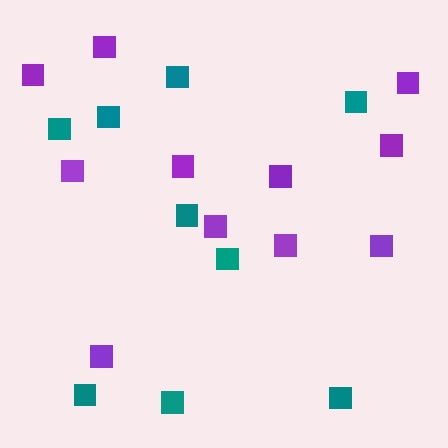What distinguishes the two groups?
There are 2 groups: one group of purple squares (11) and one group of teal squares (9).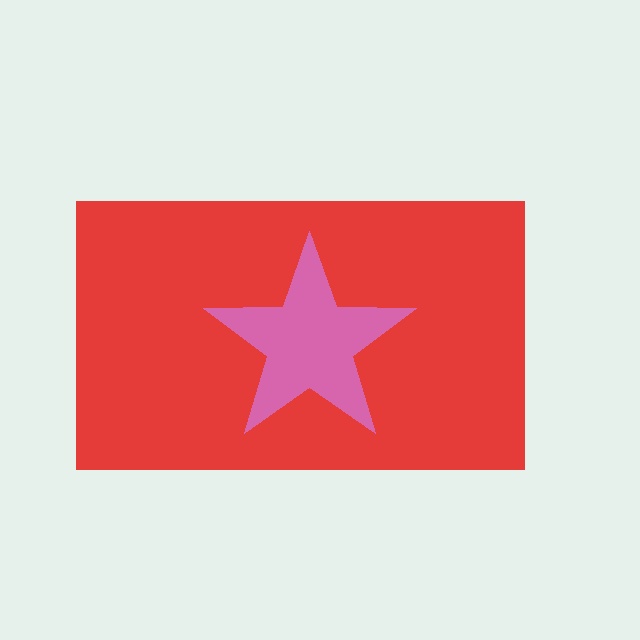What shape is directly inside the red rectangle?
The pink star.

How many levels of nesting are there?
2.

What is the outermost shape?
The red rectangle.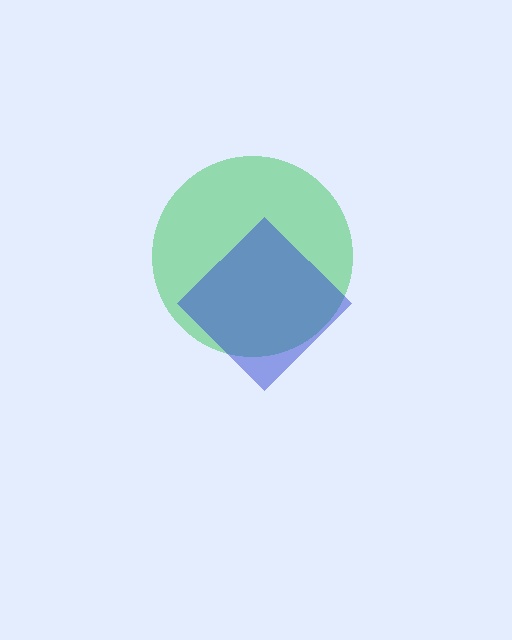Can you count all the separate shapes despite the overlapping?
Yes, there are 2 separate shapes.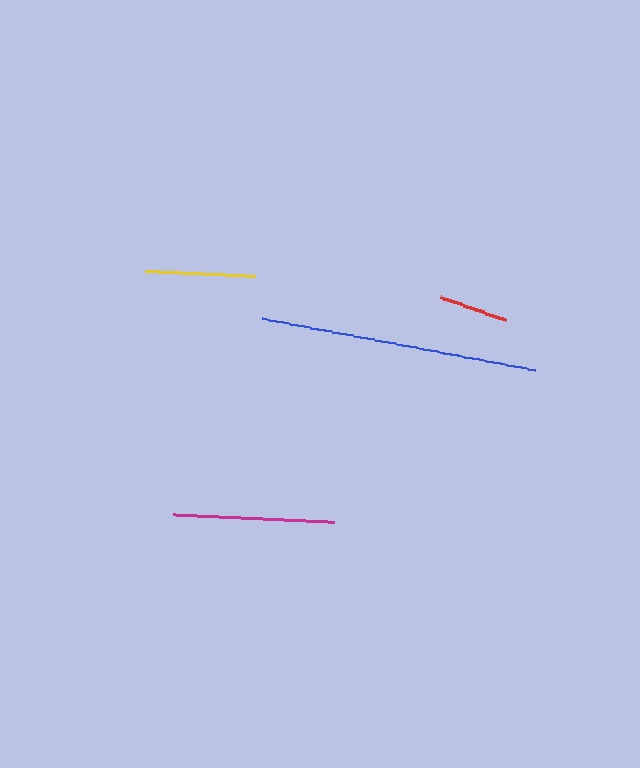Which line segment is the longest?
The blue line is the longest at approximately 278 pixels.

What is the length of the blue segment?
The blue segment is approximately 278 pixels long.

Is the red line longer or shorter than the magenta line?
The magenta line is longer than the red line.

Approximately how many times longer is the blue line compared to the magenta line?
The blue line is approximately 1.7 times the length of the magenta line.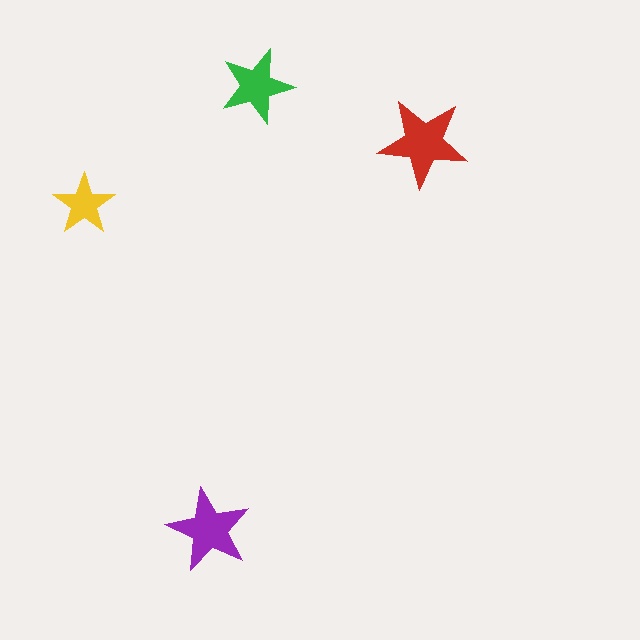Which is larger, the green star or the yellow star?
The green one.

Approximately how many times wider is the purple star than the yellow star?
About 1.5 times wider.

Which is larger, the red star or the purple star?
The red one.